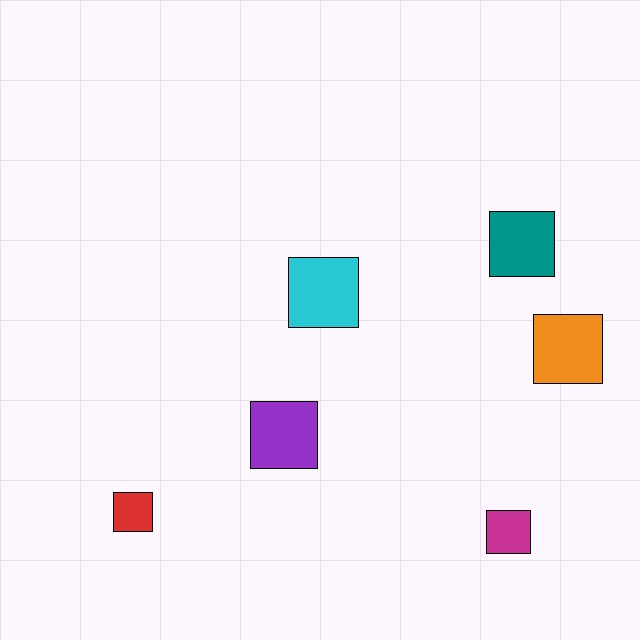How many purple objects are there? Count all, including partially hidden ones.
There is 1 purple object.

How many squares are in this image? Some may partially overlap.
There are 6 squares.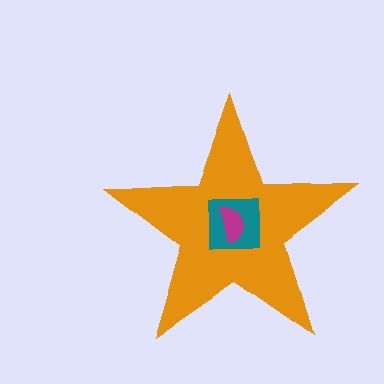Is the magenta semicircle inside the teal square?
Yes.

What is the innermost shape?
The magenta semicircle.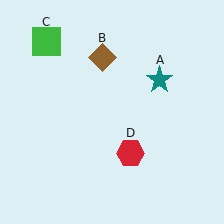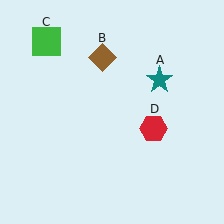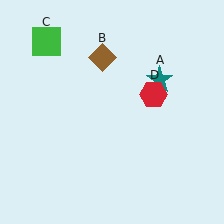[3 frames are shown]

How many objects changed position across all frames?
1 object changed position: red hexagon (object D).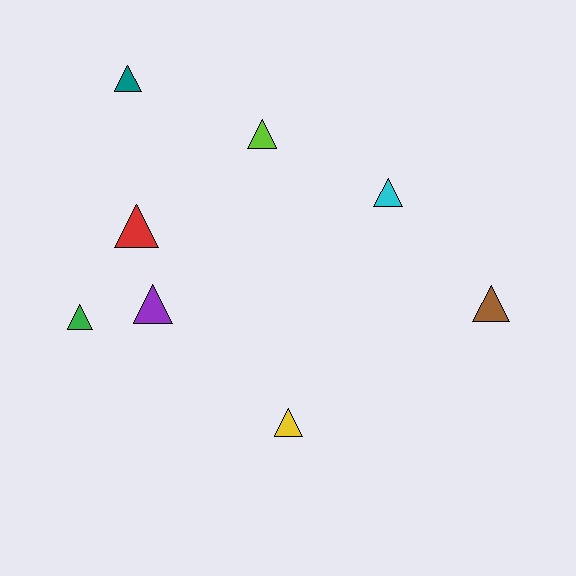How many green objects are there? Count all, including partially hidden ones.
There is 1 green object.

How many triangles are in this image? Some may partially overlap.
There are 8 triangles.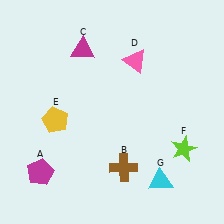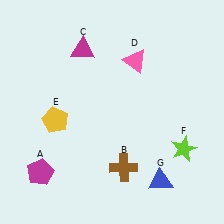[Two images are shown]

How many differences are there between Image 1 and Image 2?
There is 1 difference between the two images.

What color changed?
The triangle (G) changed from cyan in Image 1 to blue in Image 2.